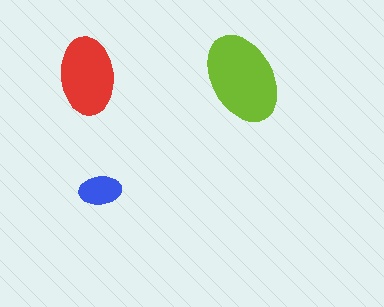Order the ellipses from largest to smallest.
the lime one, the red one, the blue one.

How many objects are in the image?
There are 3 objects in the image.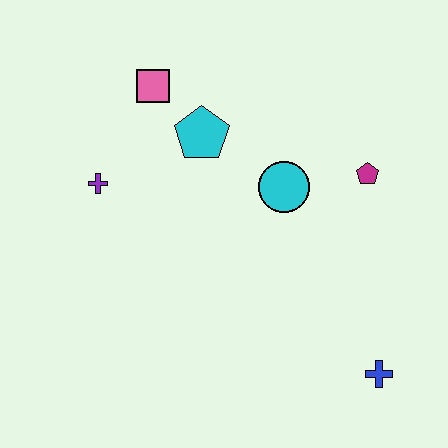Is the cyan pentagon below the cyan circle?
No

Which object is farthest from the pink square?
The blue cross is farthest from the pink square.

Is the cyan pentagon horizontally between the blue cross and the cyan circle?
No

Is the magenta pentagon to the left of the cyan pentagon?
No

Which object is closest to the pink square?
The cyan pentagon is closest to the pink square.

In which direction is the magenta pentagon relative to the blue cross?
The magenta pentagon is above the blue cross.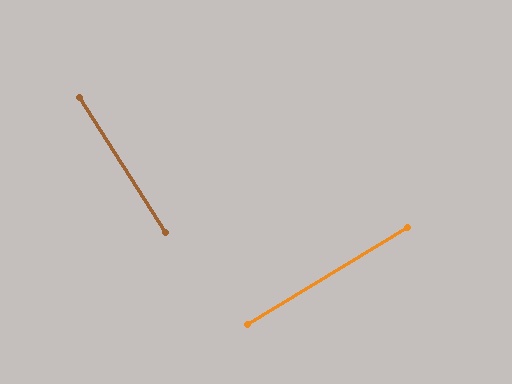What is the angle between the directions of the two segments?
Approximately 89 degrees.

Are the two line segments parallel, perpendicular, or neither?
Perpendicular — they meet at approximately 89°.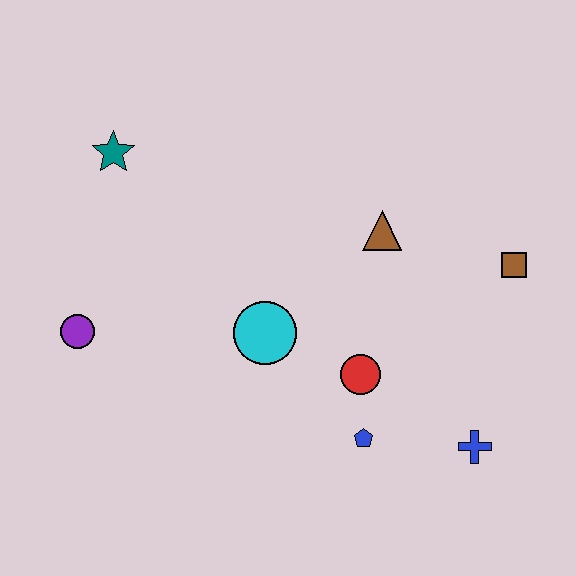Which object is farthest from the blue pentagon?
The teal star is farthest from the blue pentagon.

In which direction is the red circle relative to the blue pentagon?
The red circle is above the blue pentagon.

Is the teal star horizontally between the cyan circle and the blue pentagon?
No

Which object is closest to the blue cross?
The blue pentagon is closest to the blue cross.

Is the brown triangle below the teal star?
Yes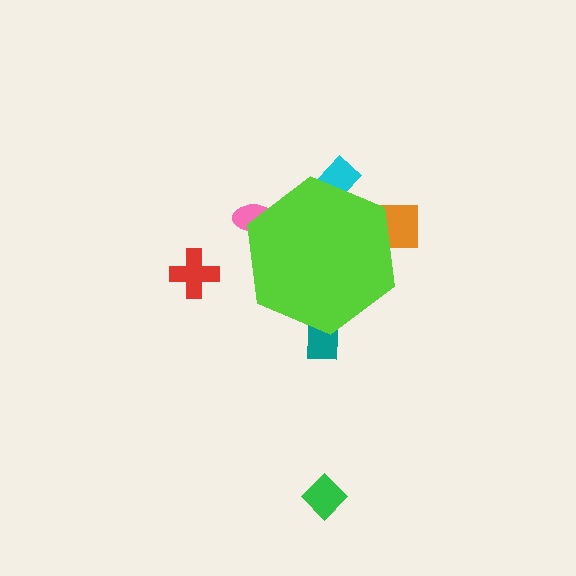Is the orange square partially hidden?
Yes, the orange square is partially hidden behind the lime hexagon.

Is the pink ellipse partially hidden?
Yes, the pink ellipse is partially hidden behind the lime hexagon.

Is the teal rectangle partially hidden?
Yes, the teal rectangle is partially hidden behind the lime hexagon.